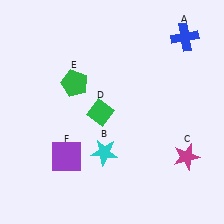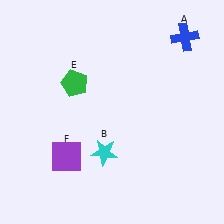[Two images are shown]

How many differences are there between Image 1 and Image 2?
There are 2 differences between the two images.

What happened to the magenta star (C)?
The magenta star (C) was removed in Image 2. It was in the bottom-right area of Image 1.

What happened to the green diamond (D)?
The green diamond (D) was removed in Image 2. It was in the bottom-left area of Image 1.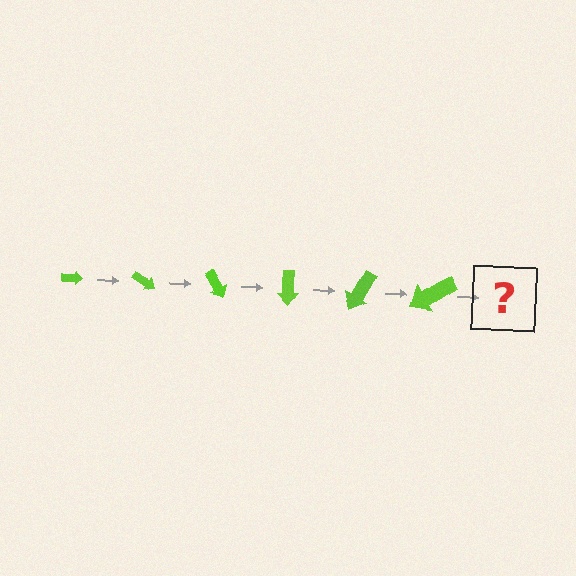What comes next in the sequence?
The next element should be an arrow, larger than the previous one and rotated 180 degrees from the start.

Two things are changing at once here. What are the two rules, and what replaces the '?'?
The two rules are that the arrow grows larger each step and it rotates 30 degrees each step. The '?' should be an arrow, larger than the previous one and rotated 180 degrees from the start.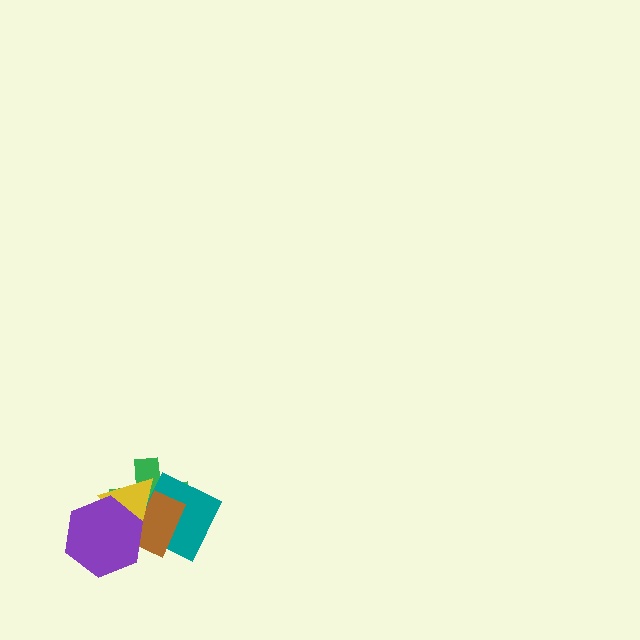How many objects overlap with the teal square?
3 objects overlap with the teal square.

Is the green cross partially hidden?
Yes, it is partially covered by another shape.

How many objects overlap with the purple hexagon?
3 objects overlap with the purple hexagon.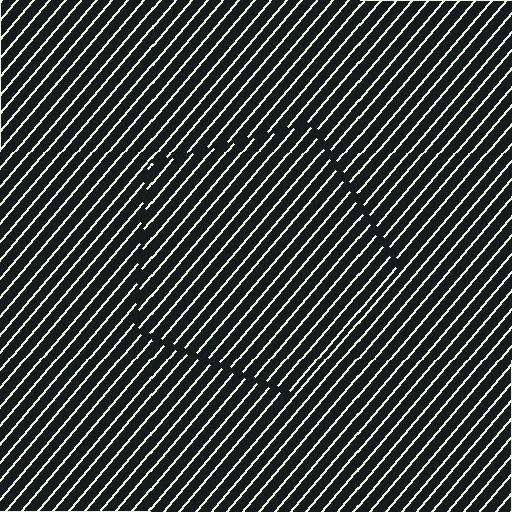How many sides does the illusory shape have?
5 sides — the line-ends trace a pentagon.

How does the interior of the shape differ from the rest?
The interior of the shape contains the same grating, shifted by half a period — the contour is defined by the phase discontinuity where line-ends from the inner and outer gratings abut.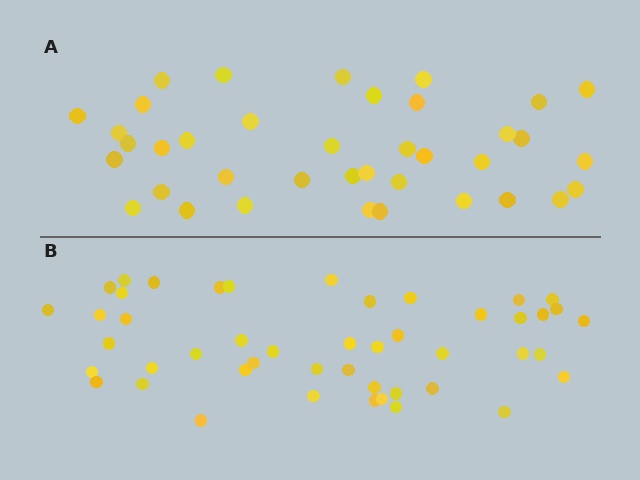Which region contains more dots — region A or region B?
Region B (the bottom region) has more dots.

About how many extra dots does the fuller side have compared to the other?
Region B has roughly 8 or so more dots than region A.